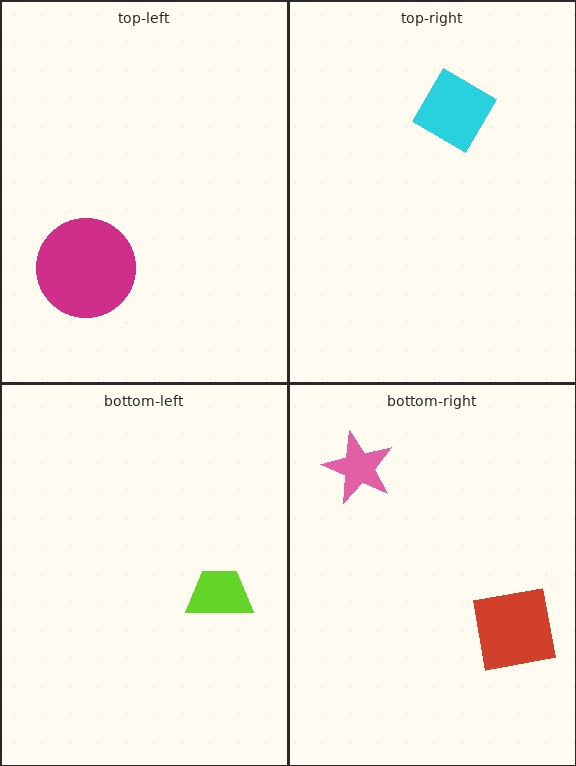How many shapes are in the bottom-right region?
2.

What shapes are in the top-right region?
The cyan diamond.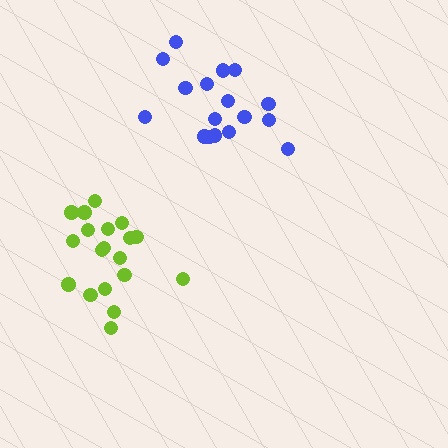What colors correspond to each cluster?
The clusters are colored: blue, lime.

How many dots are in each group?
Group 1: 17 dots, Group 2: 19 dots (36 total).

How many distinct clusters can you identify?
There are 2 distinct clusters.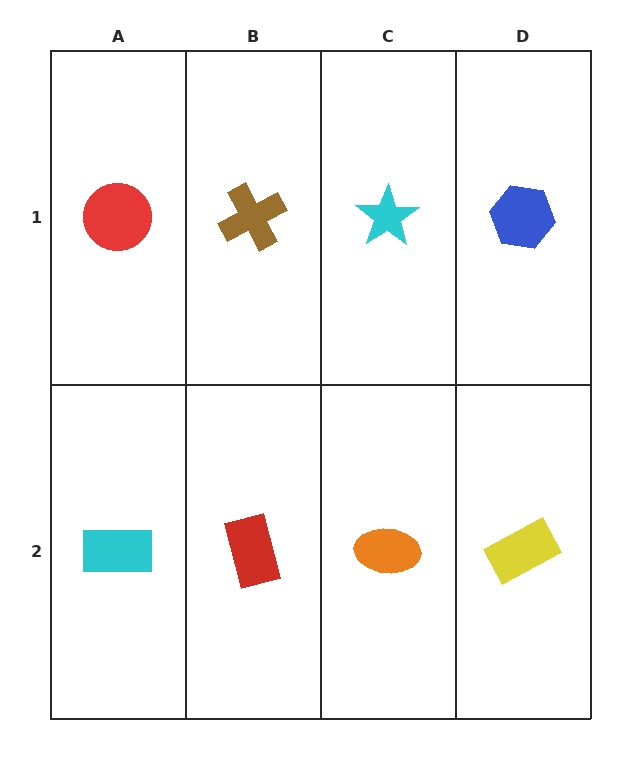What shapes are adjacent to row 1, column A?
A cyan rectangle (row 2, column A), a brown cross (row 1, column B).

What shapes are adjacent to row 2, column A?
A red circle (row 1, column A), a red rectangle (row 2, column B).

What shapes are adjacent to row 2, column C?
A cyan star (row 1, column C), a red rectangle (row 2, column B), a yellow rectangle (row 2, column D).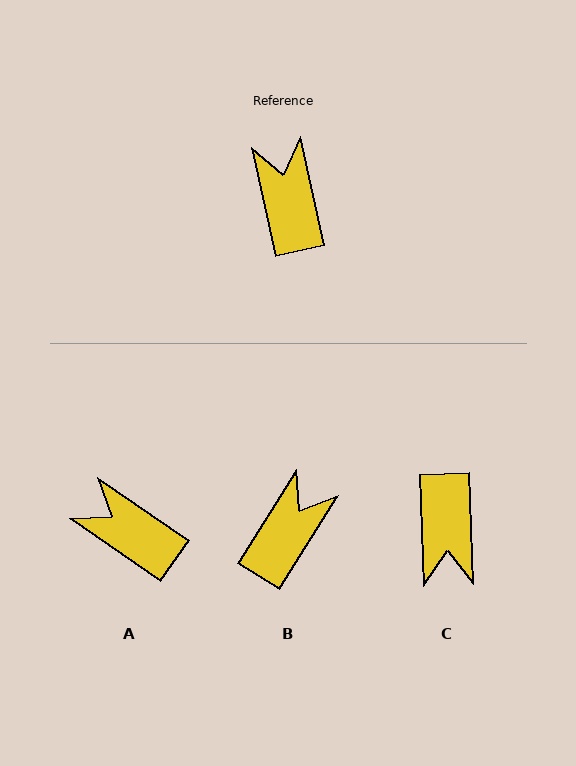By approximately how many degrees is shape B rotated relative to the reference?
Approximately 44 degrees clockwise.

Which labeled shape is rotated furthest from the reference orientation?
C, about 170 degrees away.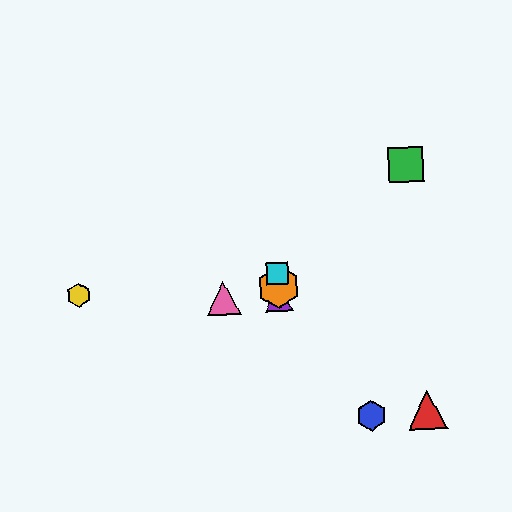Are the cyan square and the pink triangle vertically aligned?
No, the cyan square is at x≈278 and the pink triangle is at x≈223.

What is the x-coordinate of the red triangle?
The red triangle is at x≈427.